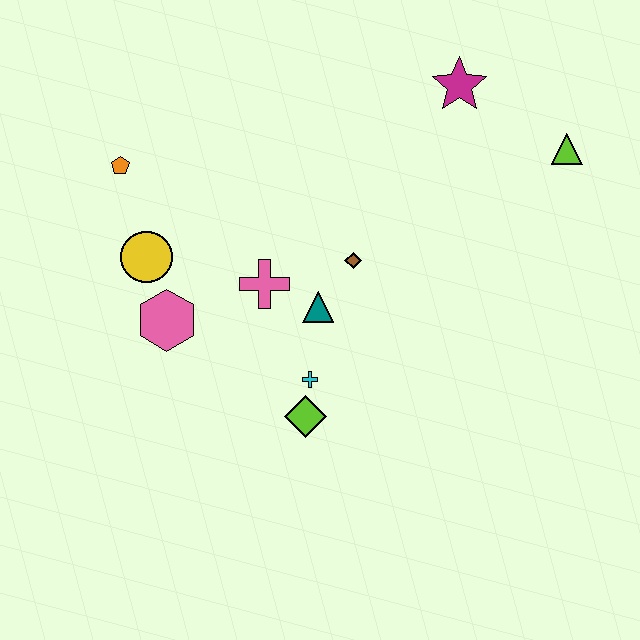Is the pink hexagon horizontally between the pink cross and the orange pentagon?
Yes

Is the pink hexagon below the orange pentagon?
Yes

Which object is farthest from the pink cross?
The lime triangle is farthest from the pink cross.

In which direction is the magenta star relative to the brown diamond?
The magenta star is above the brown diamond.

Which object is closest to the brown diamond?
The teal triangle is closest to the brown diamond.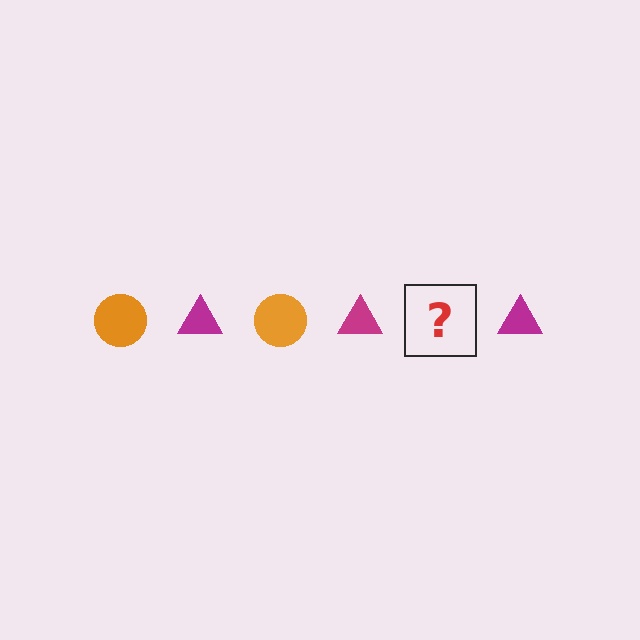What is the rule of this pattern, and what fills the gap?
The rule is that the pattern alternates between orange circle and magenta triangle. The gap should be filled with an orange circle.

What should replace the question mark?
The question mark should be replaced with an orange circle.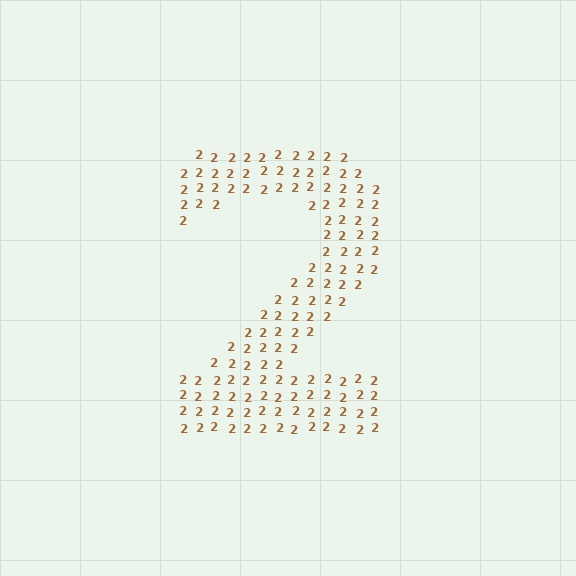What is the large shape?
The large shape is the digit 2.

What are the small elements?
The small elements are digit 2's.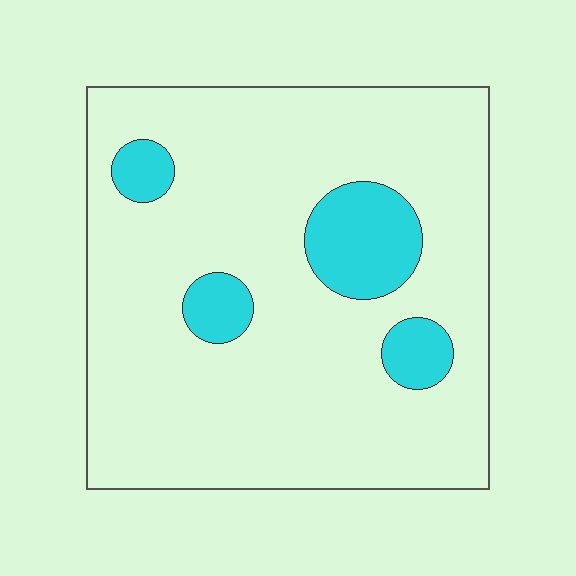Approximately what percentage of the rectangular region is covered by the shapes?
Approximately 15%.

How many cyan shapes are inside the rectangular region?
4.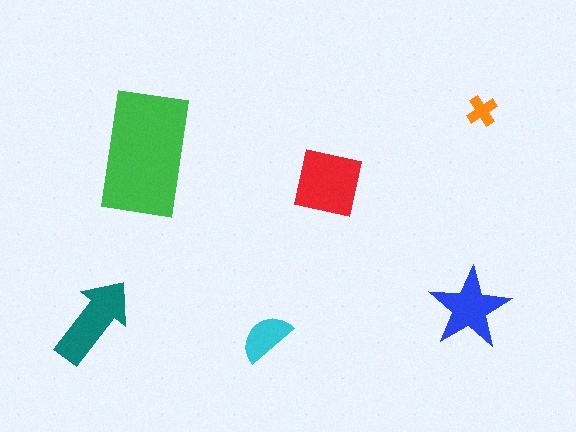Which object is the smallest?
The orange cross.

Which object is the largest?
The green rectangle.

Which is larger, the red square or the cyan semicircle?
The red square.